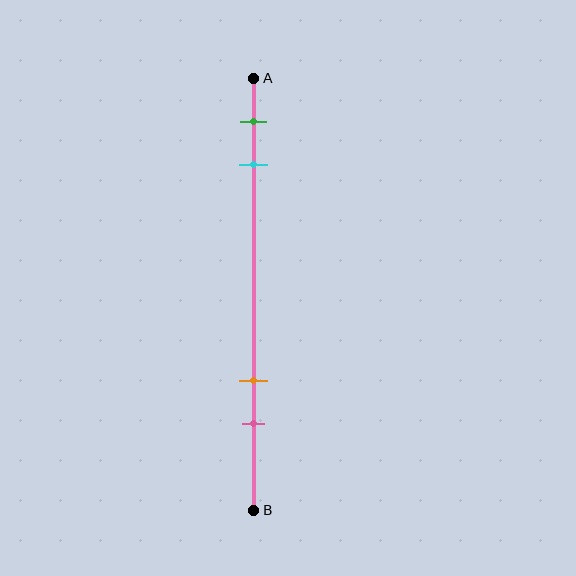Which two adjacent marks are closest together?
The green and cyan marks are the closest adjacent pair.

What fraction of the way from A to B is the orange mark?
The orange mark is approximately 70% (0.7) of the way from A to B.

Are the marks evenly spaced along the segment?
No, the marks are not evenly spaced.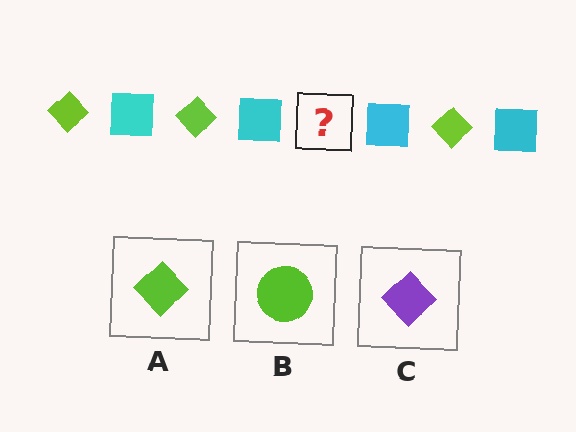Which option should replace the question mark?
Option A.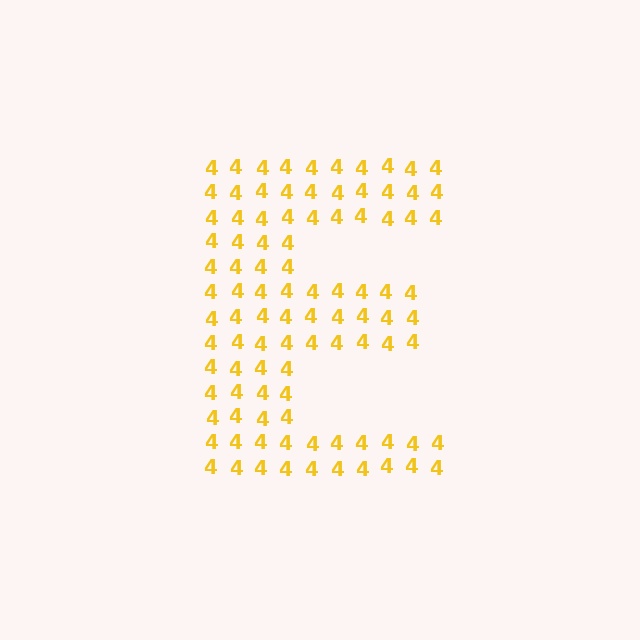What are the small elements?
The small elements are digit 4's.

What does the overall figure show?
The overall figure shows the letter E.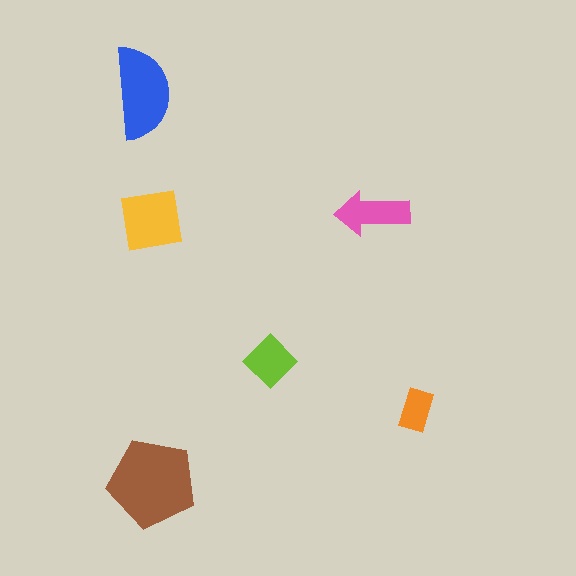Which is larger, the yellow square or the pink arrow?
The yellow square.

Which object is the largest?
The brown pentagon.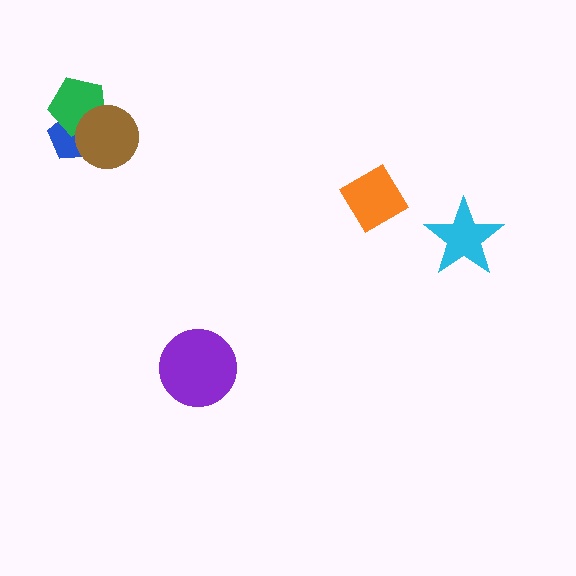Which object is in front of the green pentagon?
The brown circle is in front of the green pentagon.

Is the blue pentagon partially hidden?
Yes, it is partially covered by another shape.